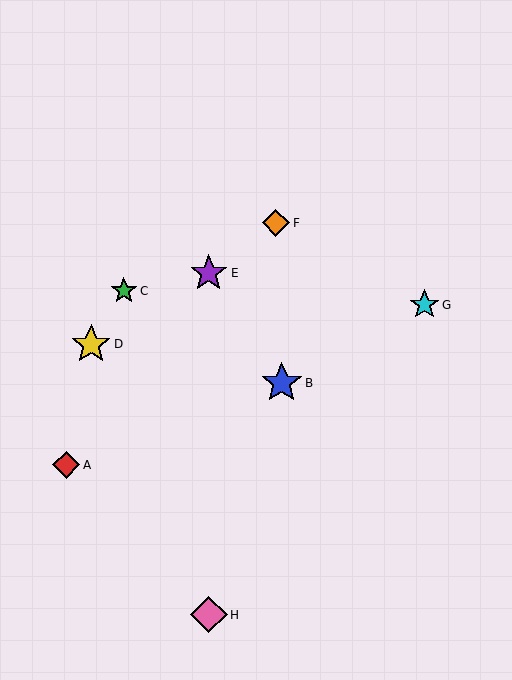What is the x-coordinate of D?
Object D is at x≈91.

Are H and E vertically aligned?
Yes, both are at x≈209.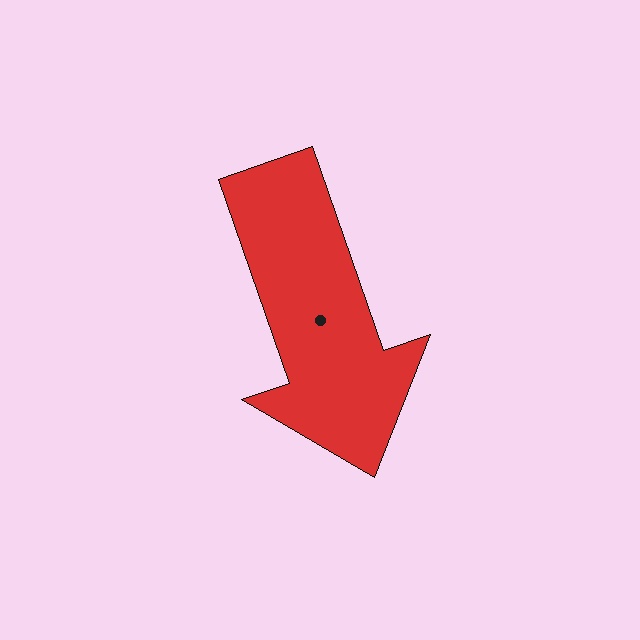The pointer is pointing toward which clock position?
Roughly 5 o'clock.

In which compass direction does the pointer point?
South.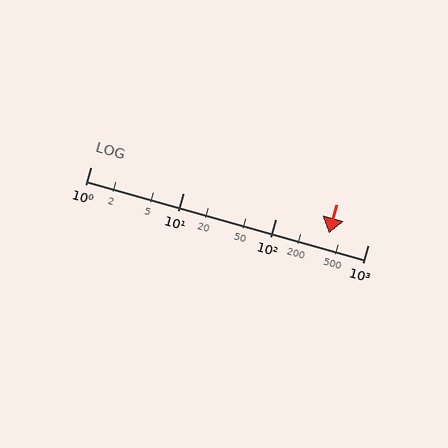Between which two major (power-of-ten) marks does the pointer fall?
The pointer is between 100 and 1000.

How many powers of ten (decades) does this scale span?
The scale spans 3 decades, from 1 to 1000.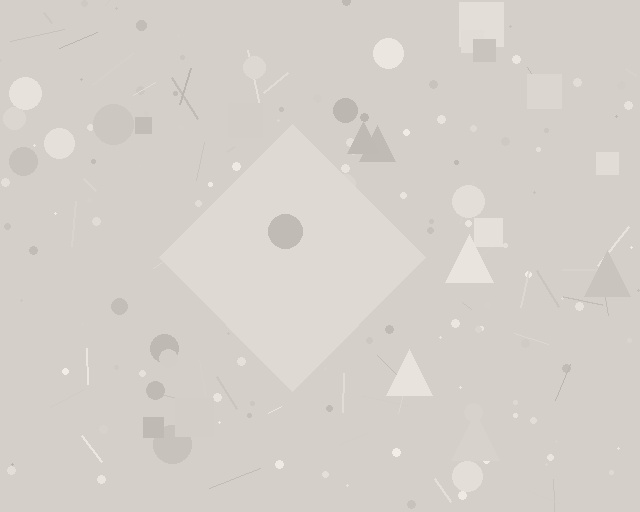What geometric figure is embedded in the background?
A diamond is embedded in the background.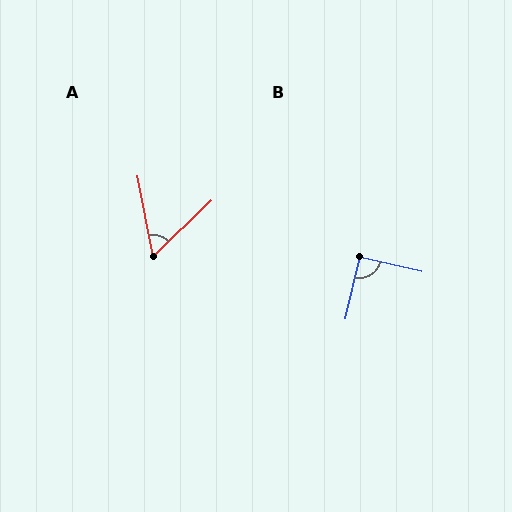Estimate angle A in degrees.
Approximately 57 degrees.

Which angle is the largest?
B, at approximately 90 degrees.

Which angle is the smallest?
A, at approximately 57 degrees.